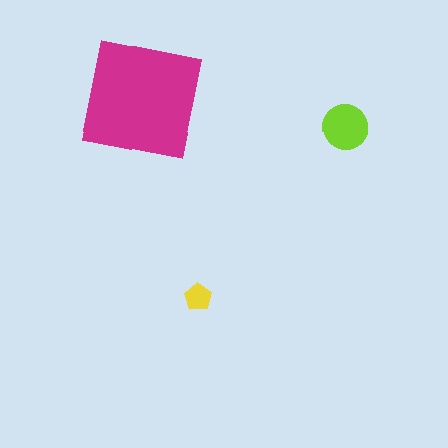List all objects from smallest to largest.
The yellow pentagon, the lime circle, the magenta square.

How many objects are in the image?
There are 3 objects in the image.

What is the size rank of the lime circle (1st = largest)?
2nd.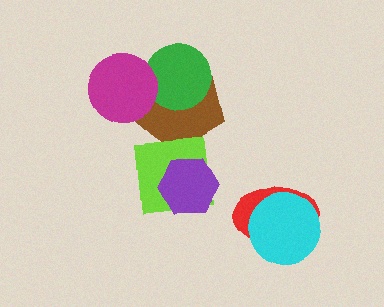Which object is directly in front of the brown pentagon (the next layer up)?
The lime square is directly in front of the brown pentagon.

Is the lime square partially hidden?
Yes, it is partially covered by another shape.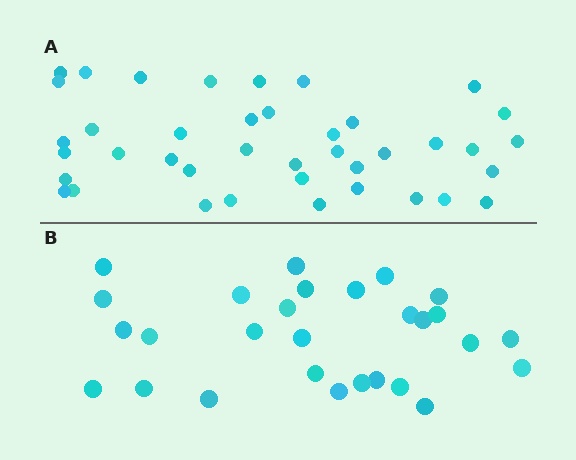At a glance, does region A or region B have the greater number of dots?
Region A (the top region) has more dots.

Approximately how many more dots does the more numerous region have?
Region A has roughly 12 or so more dots than region B.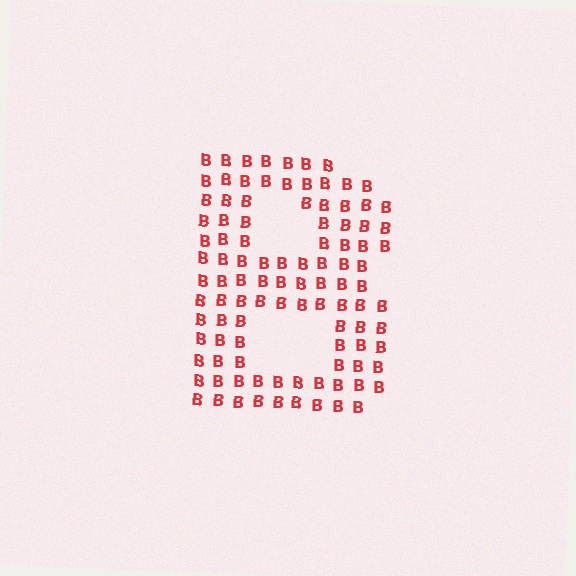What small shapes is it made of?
It is made of small letter B's.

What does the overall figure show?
The overall figure shows the letter B.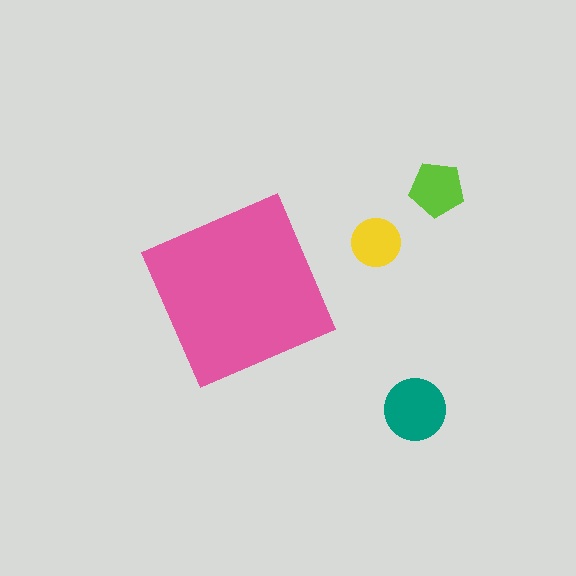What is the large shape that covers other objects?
A pink diamond.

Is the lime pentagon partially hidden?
No, the lime pentagon is fully visible.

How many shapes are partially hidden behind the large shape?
0 shapes are partially hidden.